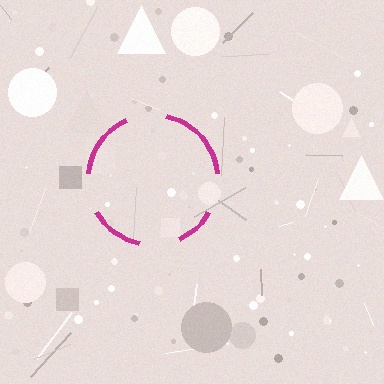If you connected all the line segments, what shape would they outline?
They would outline a circle.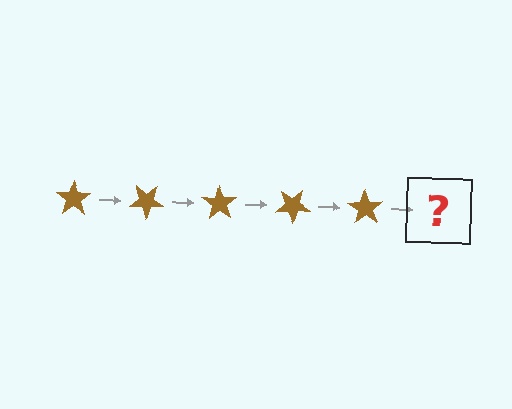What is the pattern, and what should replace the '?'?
The pattern is that the star rotates 35 degrees each step. The '?' should be a brown star rotated 175 degrees.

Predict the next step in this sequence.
The next step is a brown star rotated 175 degrees.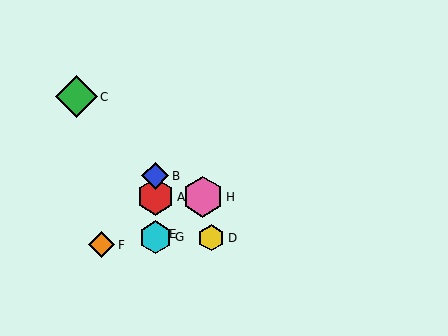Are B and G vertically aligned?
Yes, both are at x≈155.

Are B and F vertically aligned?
No, B is at x≈155 and F is at x≈102.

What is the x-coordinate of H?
Object H is at x≈203.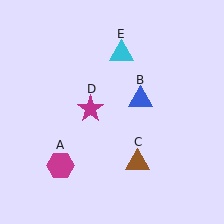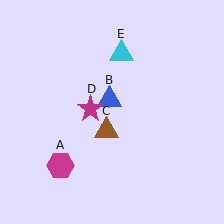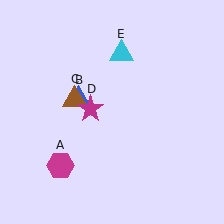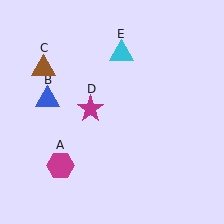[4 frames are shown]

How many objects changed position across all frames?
2 objects changed position: blue triangle (object B), brown triangle (object C).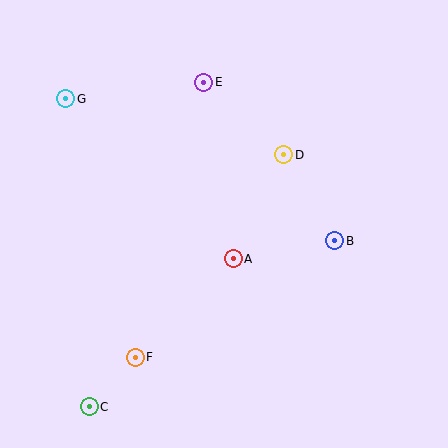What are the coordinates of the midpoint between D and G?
The midpoint between D and G is at (175, 127).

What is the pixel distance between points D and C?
The distance between D and C is 318 pixels.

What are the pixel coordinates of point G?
Point G is at (66, 99).